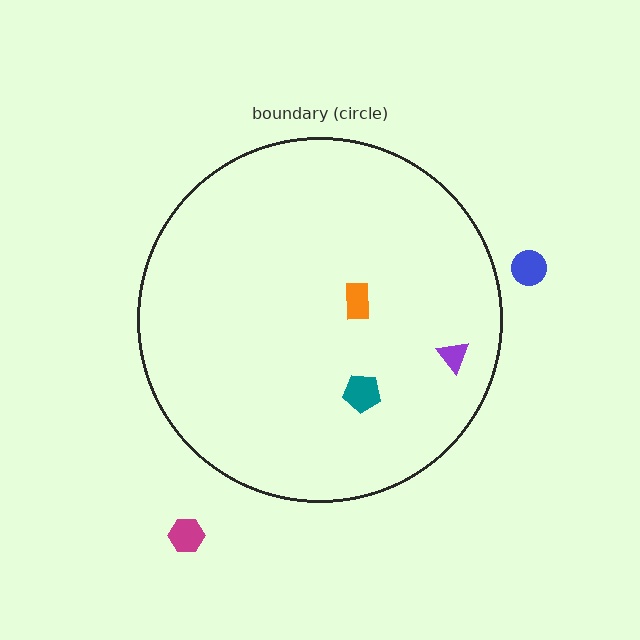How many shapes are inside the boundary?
3 inside, 2 outside.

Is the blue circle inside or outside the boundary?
Outside.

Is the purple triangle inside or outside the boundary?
Inside.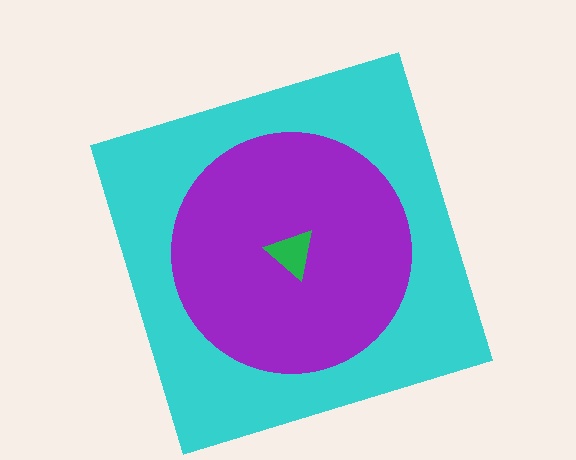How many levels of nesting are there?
3.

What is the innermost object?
The green triangle.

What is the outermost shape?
The cyan square.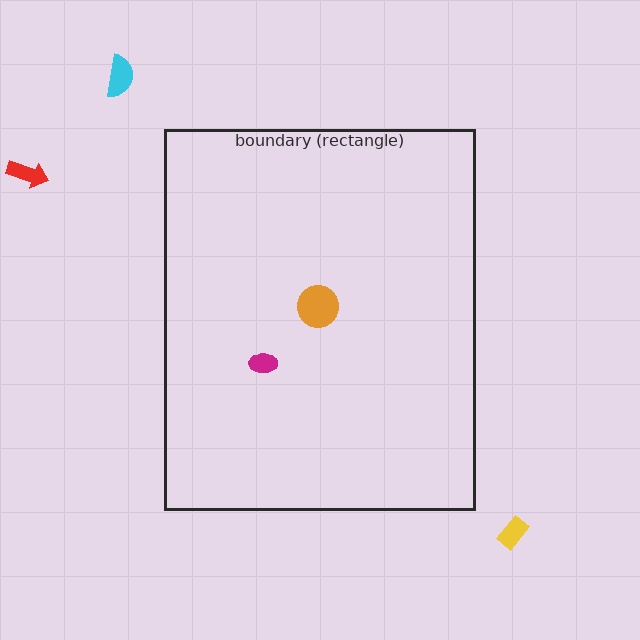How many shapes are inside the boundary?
2 inside, 3 outside.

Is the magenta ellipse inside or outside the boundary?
Inside.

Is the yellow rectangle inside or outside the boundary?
Outside.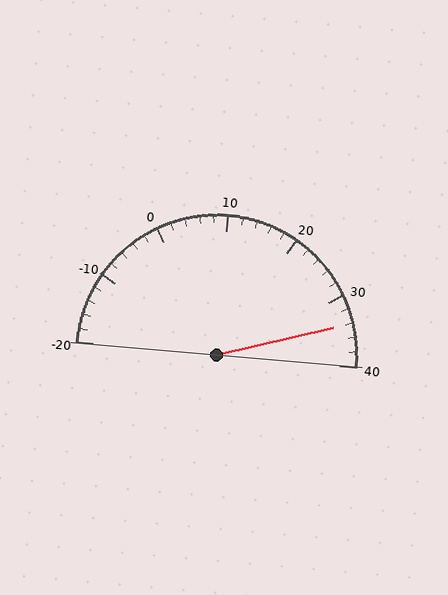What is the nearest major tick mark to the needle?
The nearest major tick mark is 30.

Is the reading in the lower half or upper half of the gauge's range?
The reading is in the upper half of the range (-20 to 40).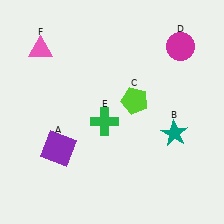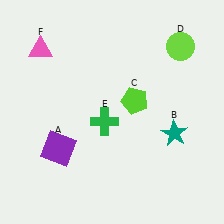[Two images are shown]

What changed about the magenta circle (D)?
In Image 1, D is magenta. In Image 2, it changed to lime.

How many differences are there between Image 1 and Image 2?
There is 1 difference between the two images.